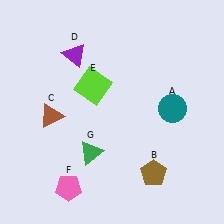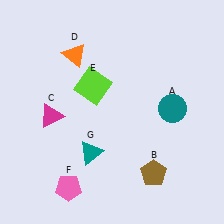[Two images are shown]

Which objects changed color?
C changed from brown to magenta. D changed from purple to orange. G changed from green to teal.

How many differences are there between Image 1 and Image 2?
There are 3 differences between the two images.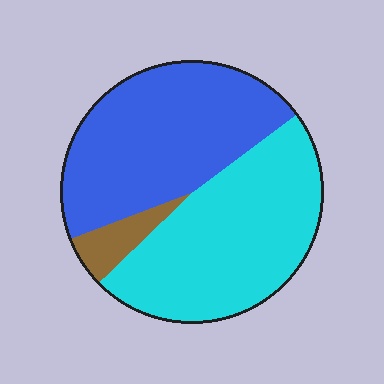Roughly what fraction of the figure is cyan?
Cyan takes up about one half (1/2) of the figure.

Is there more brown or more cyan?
Cyan.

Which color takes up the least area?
Brown, at roughly 5%.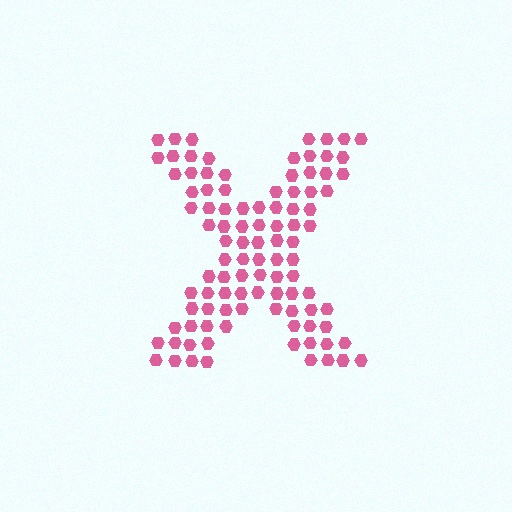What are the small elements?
The small elements are hexagons.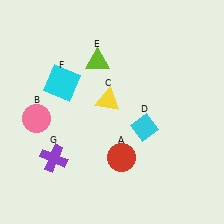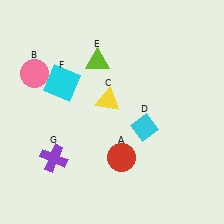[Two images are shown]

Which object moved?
The pink circle (B) moved up.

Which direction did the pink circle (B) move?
The pink circle (B) moved up.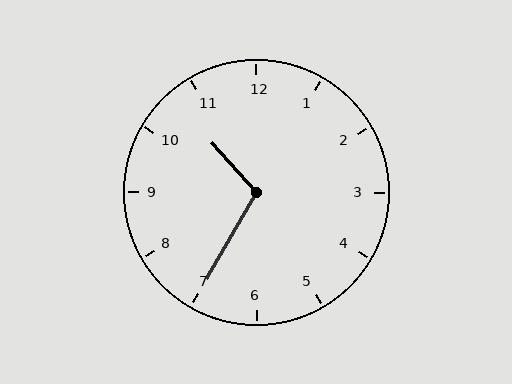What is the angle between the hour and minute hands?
Approximately 108 degrees.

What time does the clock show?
10:35.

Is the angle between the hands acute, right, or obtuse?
It is obtuse.